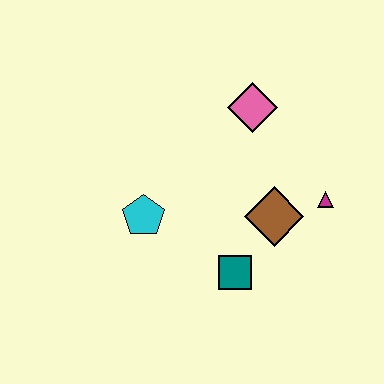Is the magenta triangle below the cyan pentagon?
No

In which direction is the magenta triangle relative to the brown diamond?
The magenta triangle is to the right of the brown diamond.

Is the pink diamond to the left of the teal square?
No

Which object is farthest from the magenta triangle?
The cyan pentagon is farthest from the magenta triangle.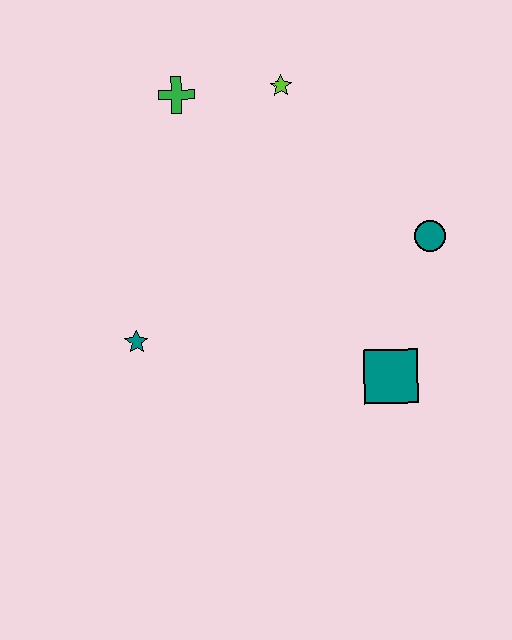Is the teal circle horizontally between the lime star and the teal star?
No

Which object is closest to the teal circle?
The teal square is closest to the teal circle.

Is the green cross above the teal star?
Yes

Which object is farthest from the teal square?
The green cross is farthest from the teal square.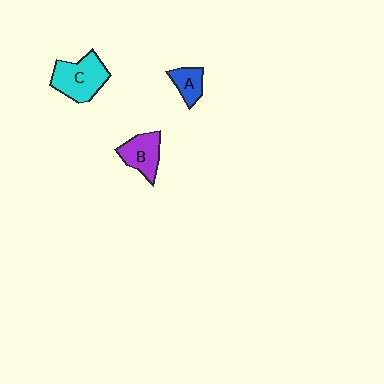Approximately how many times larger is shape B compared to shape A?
Approximately 1.5 times.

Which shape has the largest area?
Shape C (cyan).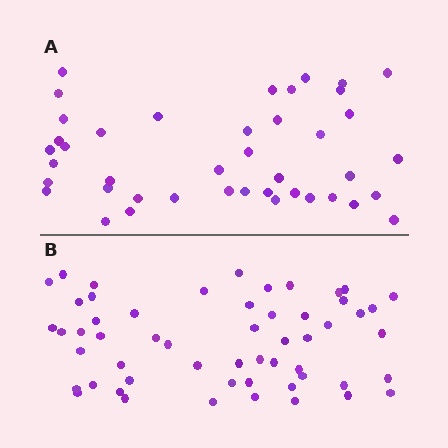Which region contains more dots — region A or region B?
Region B (the bottom region) has more dots.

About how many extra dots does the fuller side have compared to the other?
Region B has approximately 15 more dots than region A.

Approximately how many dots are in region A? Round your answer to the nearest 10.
About 40 dots. (The exact count is 42, which rounds to 40.)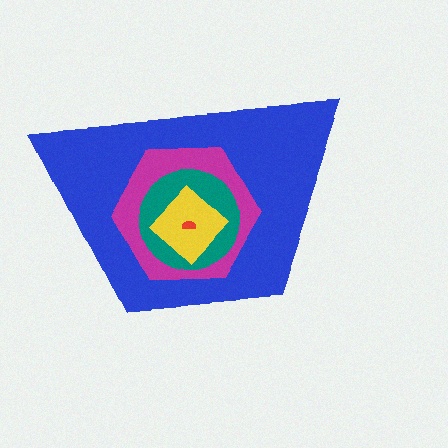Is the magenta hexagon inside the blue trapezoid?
Yes.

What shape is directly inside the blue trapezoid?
The magenta hexagon.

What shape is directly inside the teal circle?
The yellow diamond.